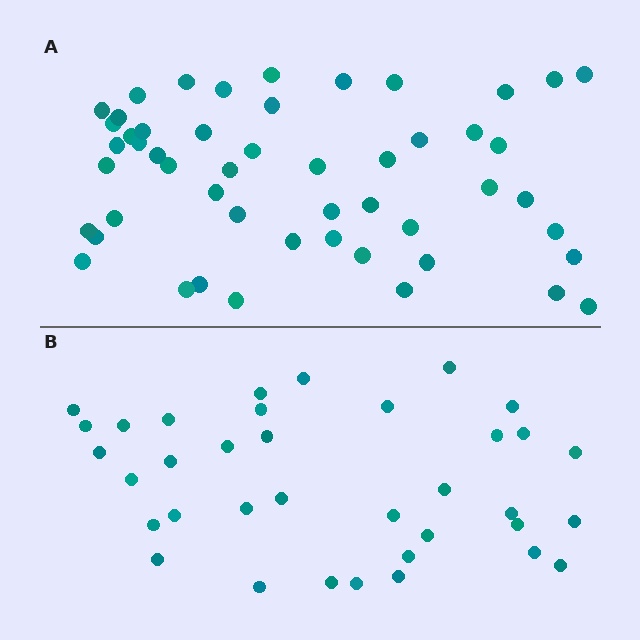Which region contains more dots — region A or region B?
Region A (the top region) has more dots.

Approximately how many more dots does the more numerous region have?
Region A has approximately 15 more dots than region B.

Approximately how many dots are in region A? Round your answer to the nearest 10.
About 50 dots. (The exact count is 51, which rounds to 50.)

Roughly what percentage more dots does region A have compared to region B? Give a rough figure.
About 40% more.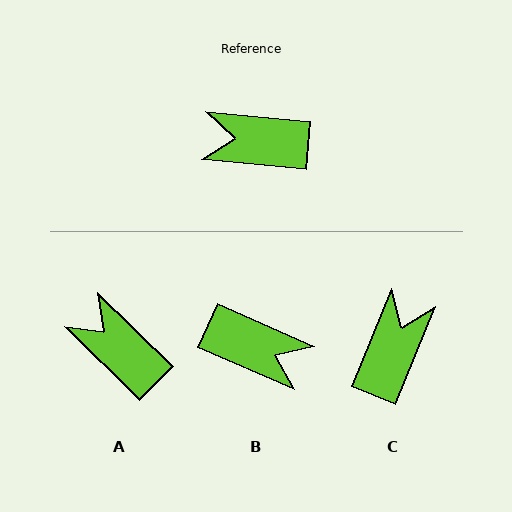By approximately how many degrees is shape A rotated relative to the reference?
Approximately 39 degrees clockwise.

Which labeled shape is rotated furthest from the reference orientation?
B, about 162 degrees away.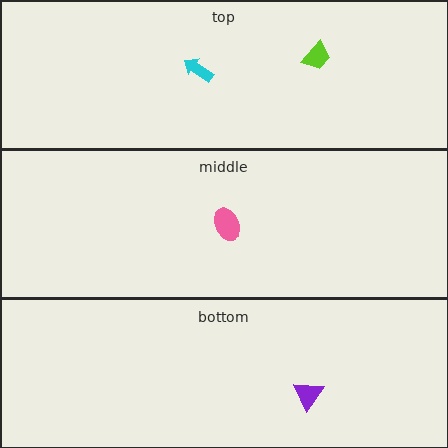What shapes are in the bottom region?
The purple triangle.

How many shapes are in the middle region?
1.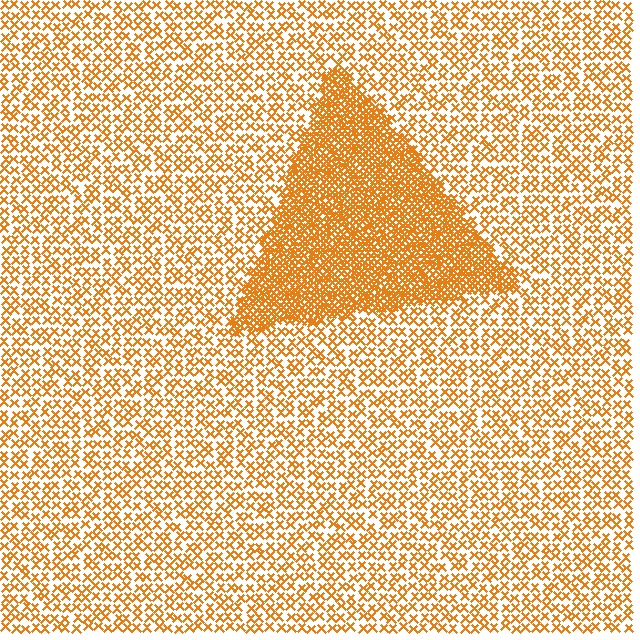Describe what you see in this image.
The image contains small orange elements arranged at two different densities. A triangle-shaped region is visible where the elements are more densely packed than the surrounding area.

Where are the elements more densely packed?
The elements are more densely packed inside the triangle boundary.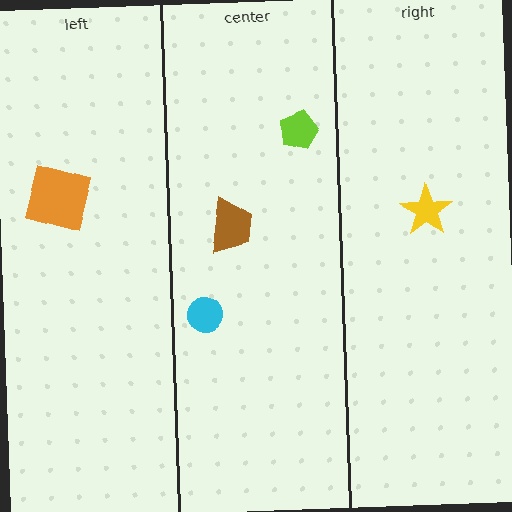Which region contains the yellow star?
The right region.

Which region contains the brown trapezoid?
The center region.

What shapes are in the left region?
The orange square.